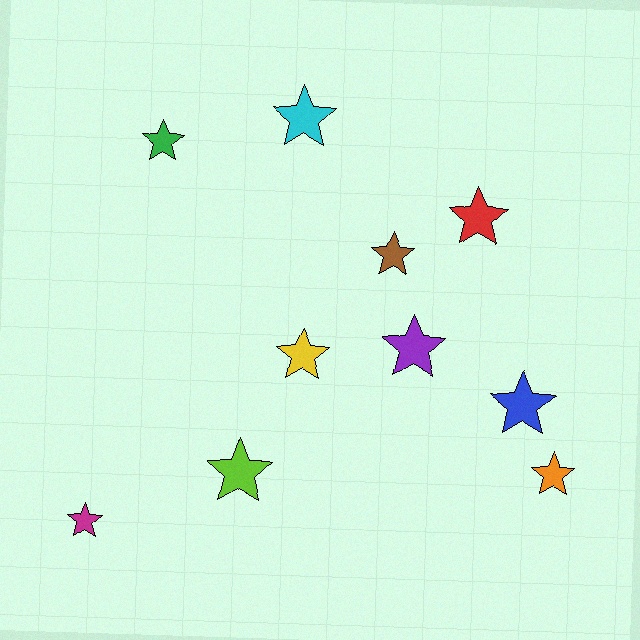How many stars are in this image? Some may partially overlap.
There are 10 stars.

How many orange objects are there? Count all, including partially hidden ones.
There is 1 orange object.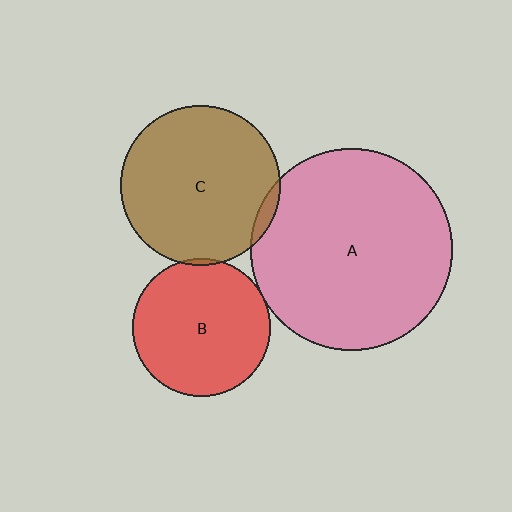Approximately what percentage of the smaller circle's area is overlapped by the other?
Approximately 5%.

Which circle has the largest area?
Circle A (pink).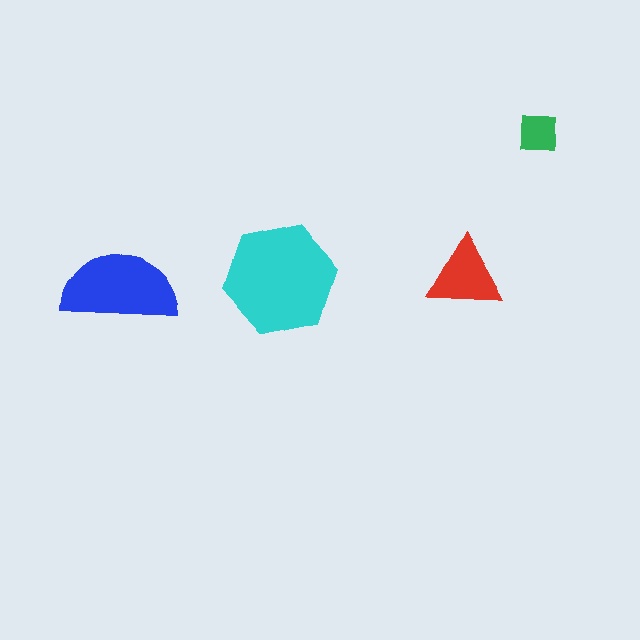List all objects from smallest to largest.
The green square, the red triangle, the blue semicircle, the cyan hexagon.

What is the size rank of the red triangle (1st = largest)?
3rd.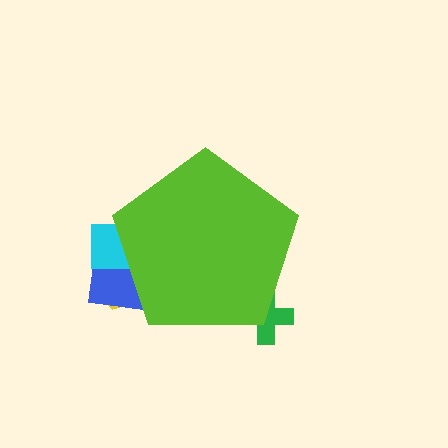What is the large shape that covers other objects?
A lime pentagon.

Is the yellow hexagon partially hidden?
Yes, the yellow hexagon is partially hidden behind the lime pentagon.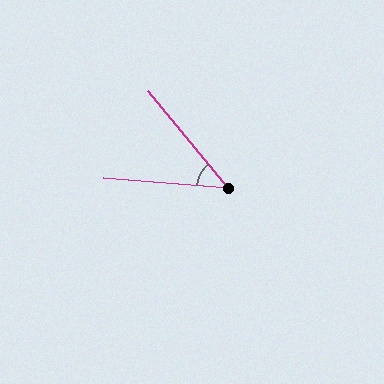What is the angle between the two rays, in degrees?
Approximately 46 degrees.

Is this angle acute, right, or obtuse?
It is acute.